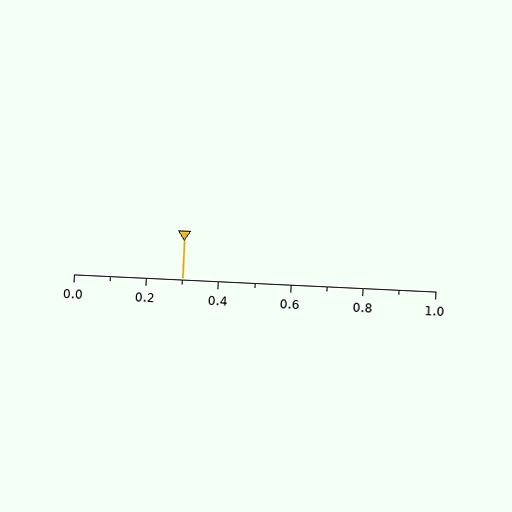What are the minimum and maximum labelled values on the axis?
The axis runs from 0.0 to 1.0.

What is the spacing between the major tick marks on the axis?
The major ticks are spaced 0.2 apart.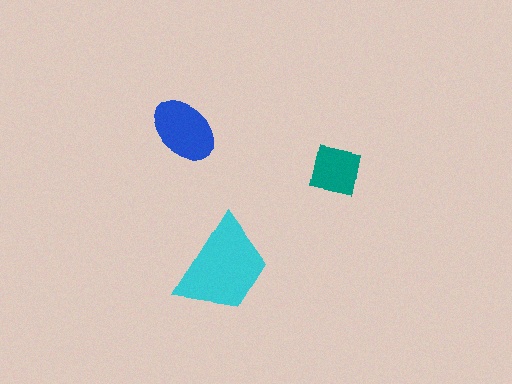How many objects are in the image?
There are 3 objects in the image.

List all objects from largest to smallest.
The cyan trapezoid, the blue ellipse, the teal square.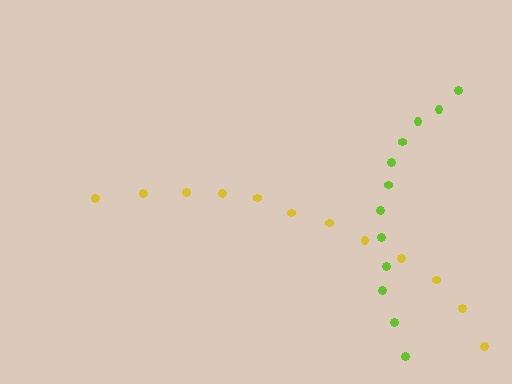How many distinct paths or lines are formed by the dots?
There are 2 distinct paths.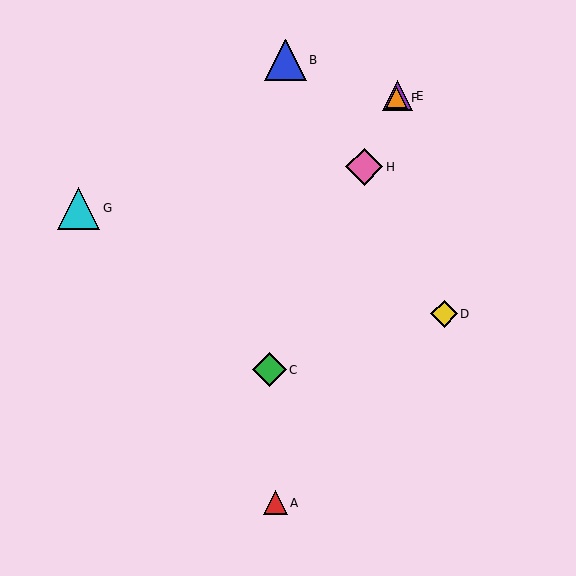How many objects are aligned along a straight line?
4 objects (C, E, F, H) are aligned along a straight line.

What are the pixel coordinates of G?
Object G is at (79, 208).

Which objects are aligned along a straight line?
Objects C, E, F, H are aligned along a straight line.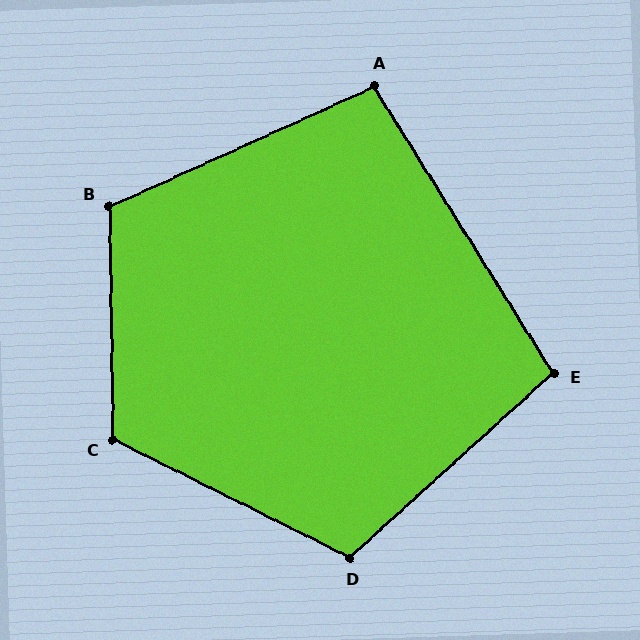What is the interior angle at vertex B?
Approximately 114 degrees (obtuse).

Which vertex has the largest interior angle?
C, at approximately 117 degrees.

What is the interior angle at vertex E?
Approximately 100 degrees (obtuse).